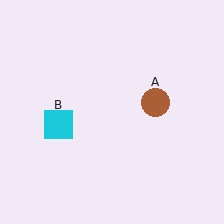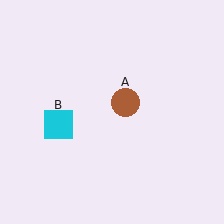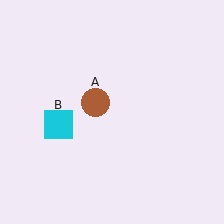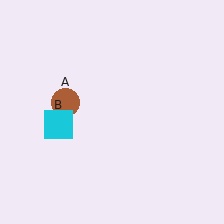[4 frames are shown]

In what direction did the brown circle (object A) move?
The brown circle (object A) moved left.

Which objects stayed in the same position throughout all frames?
Cyan square (object B) remained stationary.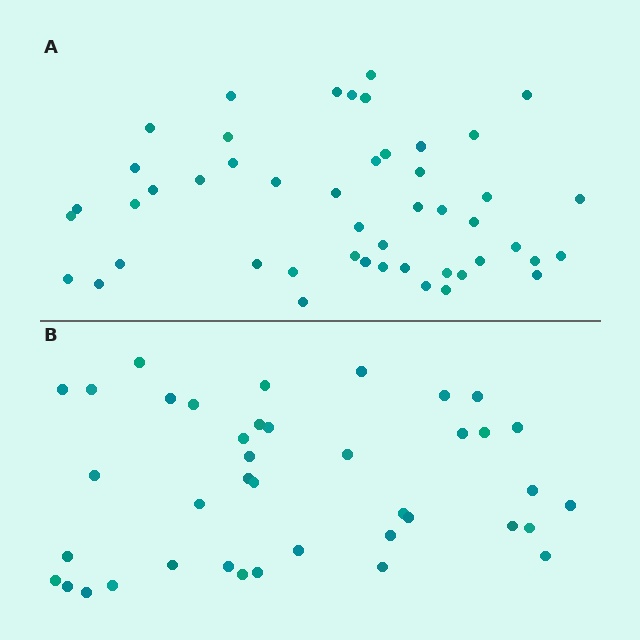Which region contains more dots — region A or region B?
Region A (the top region) has more dots.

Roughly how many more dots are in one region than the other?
Region A has roughly 8 or so more dots than region B.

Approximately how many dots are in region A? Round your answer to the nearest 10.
About 50 dots. (The exact count is 48, which rounds to 50.)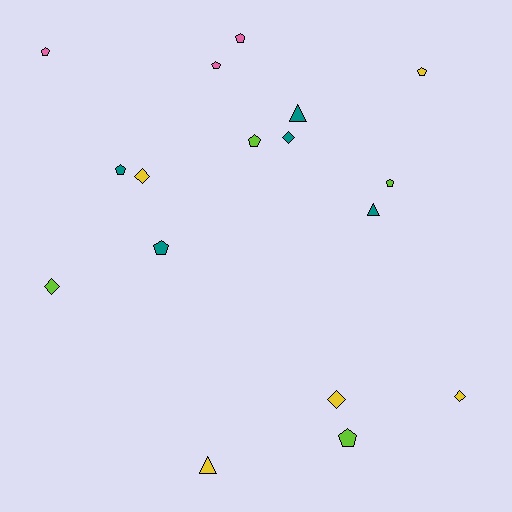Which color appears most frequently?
Teal, with 5 objects.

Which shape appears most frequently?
Pentagon, with 9 objects.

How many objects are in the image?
There are 17 objects.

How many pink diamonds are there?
There are no pink diamonds.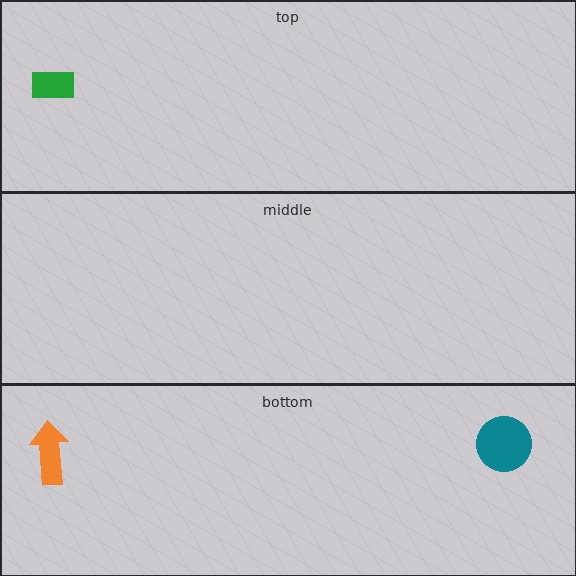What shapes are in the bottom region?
The orange arrow, the teal circle.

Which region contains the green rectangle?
The top region.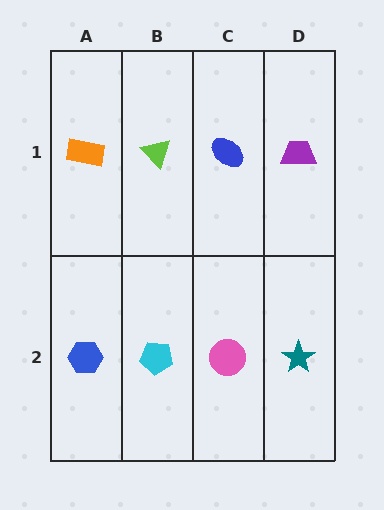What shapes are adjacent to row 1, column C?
A pink circle (row 2, column C), a lime triangle (row 1, column B), a purple trapezoid (row 1, column D).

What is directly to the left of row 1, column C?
A lime triangle.